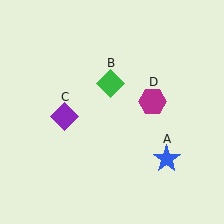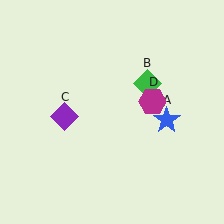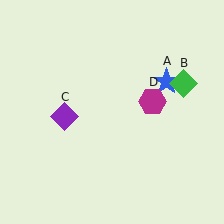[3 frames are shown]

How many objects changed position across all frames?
2 objects changed position: blue star (object A), green diamond (object B).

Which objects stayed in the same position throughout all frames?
Purple diamond (object C) and magenta hexagon (object D) remained stationary.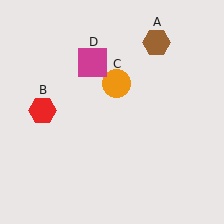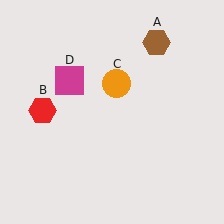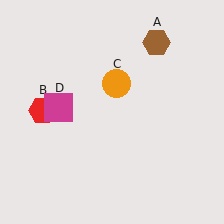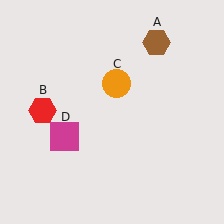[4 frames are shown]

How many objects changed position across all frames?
1 object changed position: magenta square (object D).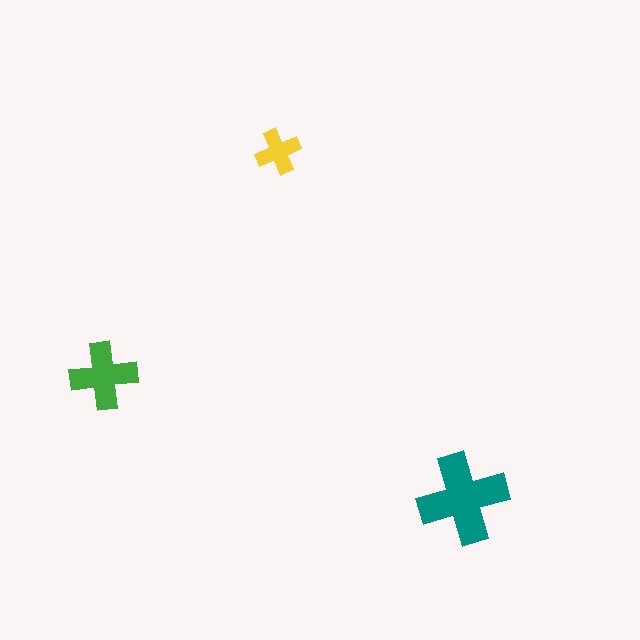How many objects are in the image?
There are 3 objects in the image.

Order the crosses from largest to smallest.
the teal one, the green one, the yellow one.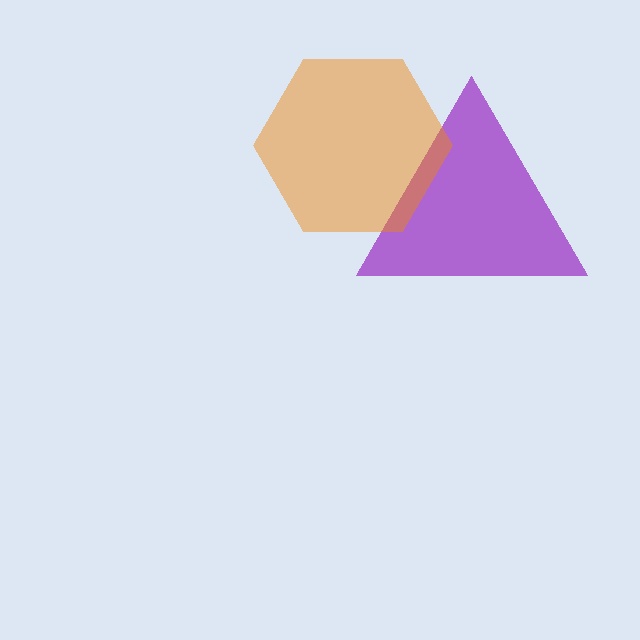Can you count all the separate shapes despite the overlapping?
Yes, there are 2 separate shapes.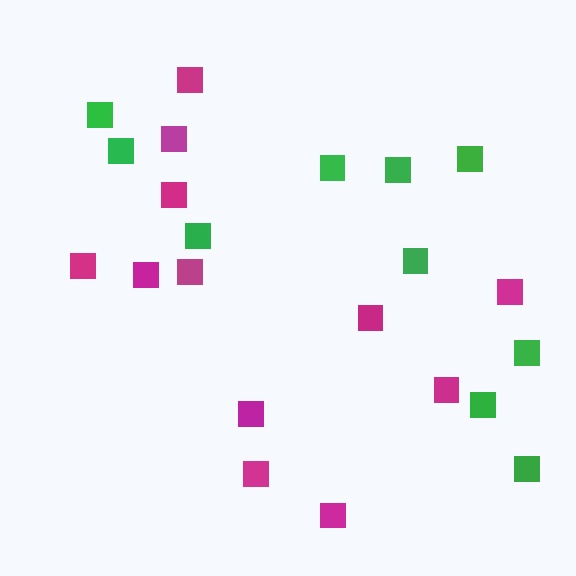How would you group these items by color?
There are 2 groups: one group of magenta squares (12) and one group of green squares (10).